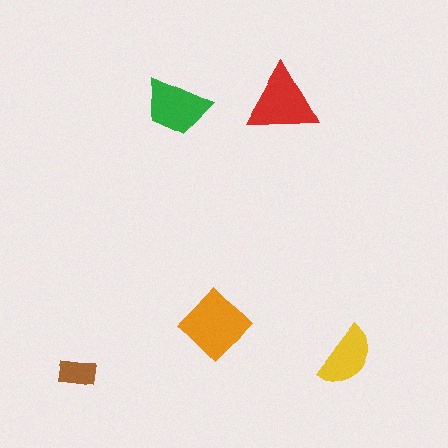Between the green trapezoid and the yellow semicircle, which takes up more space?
The green trapezoid.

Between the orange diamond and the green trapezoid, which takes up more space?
The orange diamond.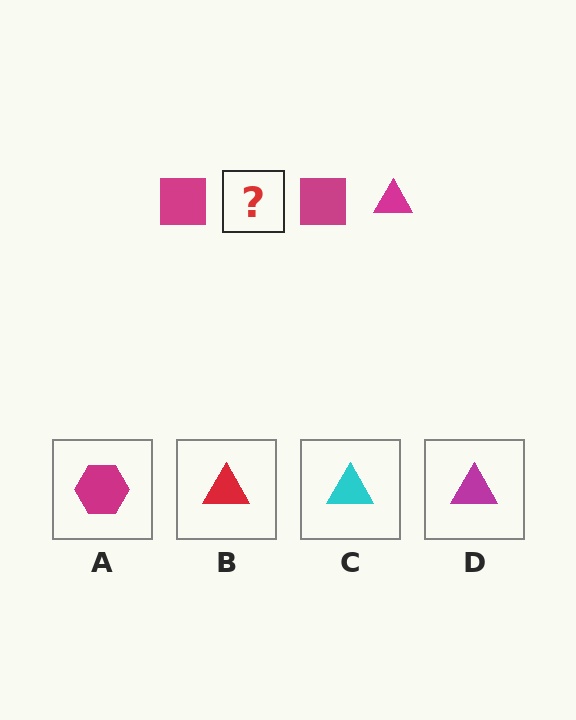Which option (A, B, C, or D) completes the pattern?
D.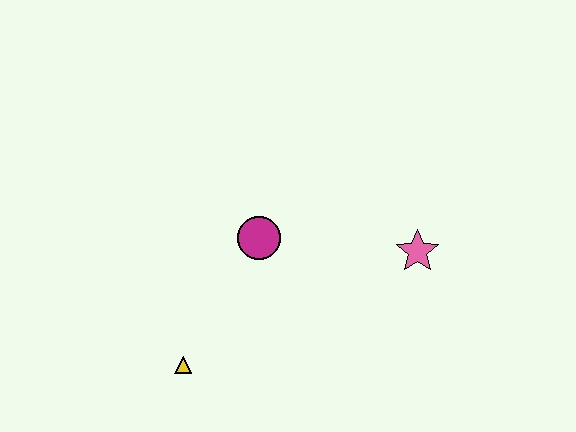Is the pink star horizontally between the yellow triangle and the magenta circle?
No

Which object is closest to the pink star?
The magenta circle is closest to the pink star.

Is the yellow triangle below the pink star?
Yes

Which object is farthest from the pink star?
The yellow triangle is farthest from the pink star.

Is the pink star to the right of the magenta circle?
Yes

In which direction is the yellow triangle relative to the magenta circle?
The yellow triangle is below the magenta circle.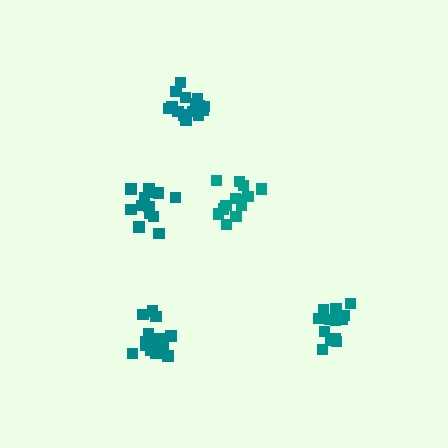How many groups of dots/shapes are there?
There are 5 groups.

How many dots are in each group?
Group 1: 13 dots, Group 2: 13 dots, Group 3: 16 dots, Group 4: 19 dots, Group 5: 13 dots (74 total).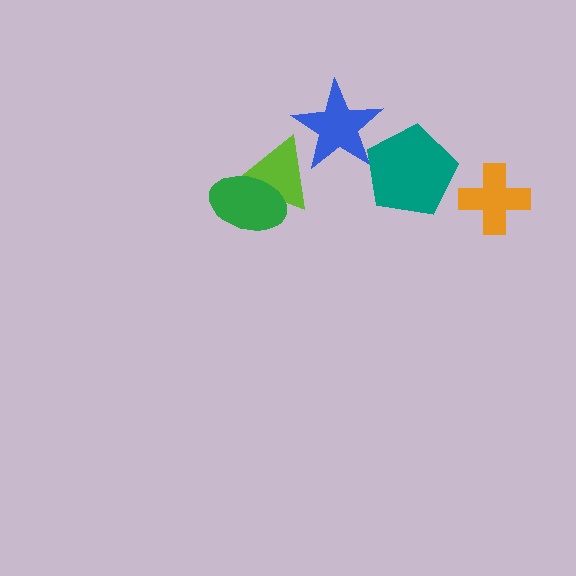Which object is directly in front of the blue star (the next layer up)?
The teal pentagon is directly in front of the blue star.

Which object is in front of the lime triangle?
The green ellipse is in front of the lime triangle.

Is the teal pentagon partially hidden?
No, no other shape covers it.